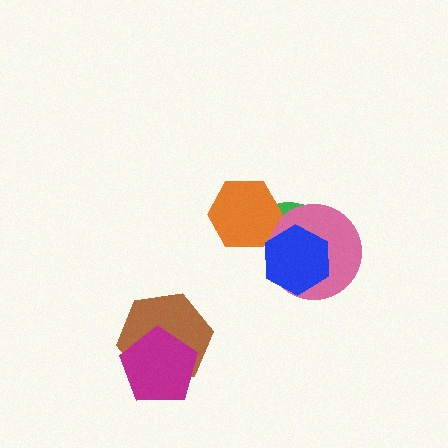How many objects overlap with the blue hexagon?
2 objects overlap with the blue hexagon.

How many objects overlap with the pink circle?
2 objects overlap with the pink circle.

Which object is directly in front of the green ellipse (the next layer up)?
The pink circle is directly in front of the green ellipse.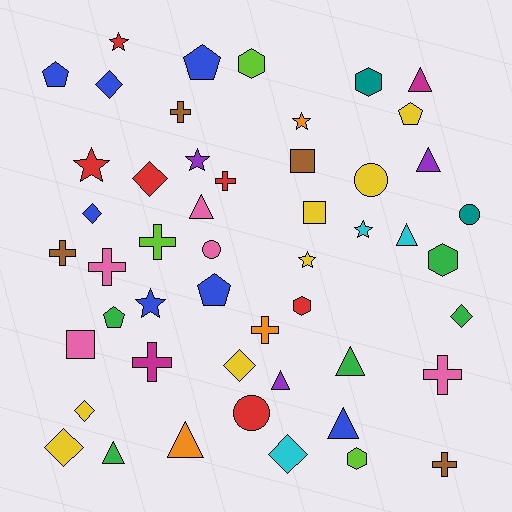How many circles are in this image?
There are 4 circles.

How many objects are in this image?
There are 50 objects.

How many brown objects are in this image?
There are 4 brown objects.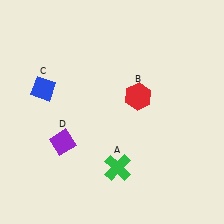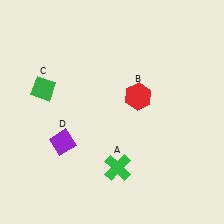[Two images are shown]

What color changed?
The diamond (C) changed from blue in Image 1 to green in Image 2.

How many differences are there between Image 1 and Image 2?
There is 1 difference between the two images.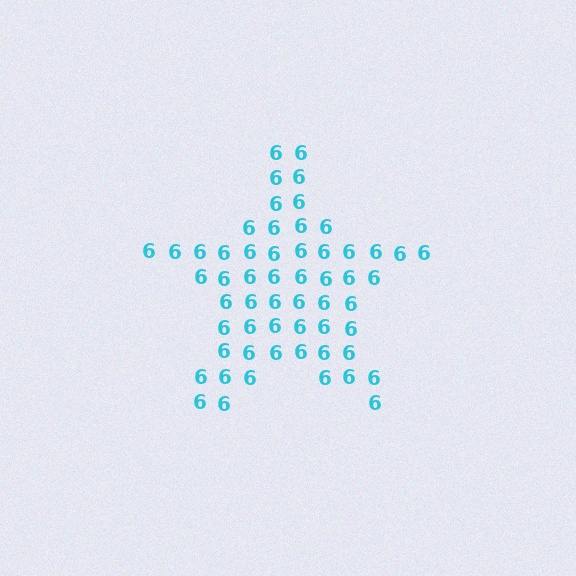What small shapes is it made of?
It is made of small digit 6's.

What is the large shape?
The large shape is a star.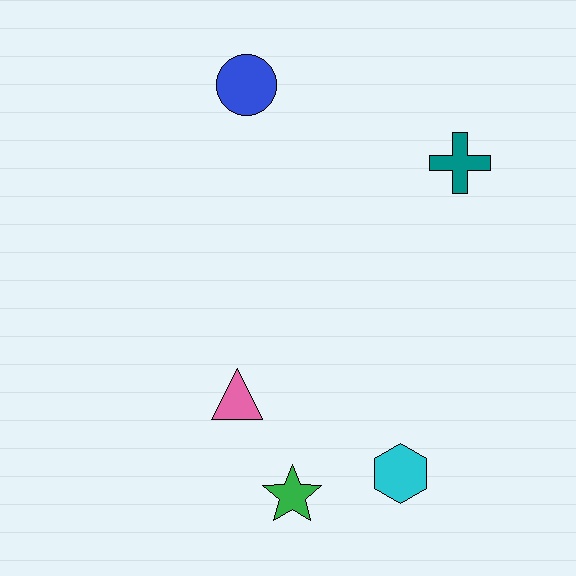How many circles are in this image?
There is 1 circle.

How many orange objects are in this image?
There are no orange objects.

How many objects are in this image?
There are 5 objects.